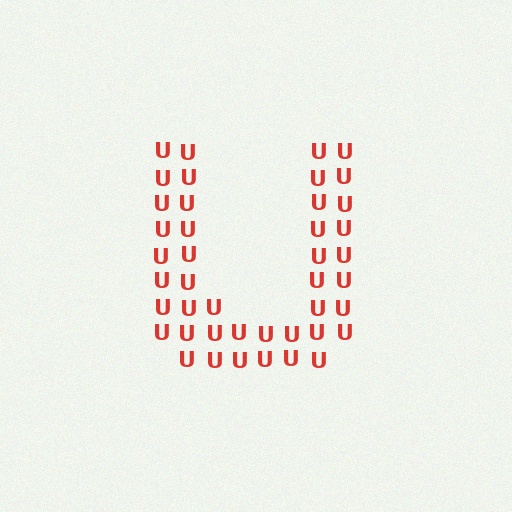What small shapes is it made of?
It is made of small letter U's.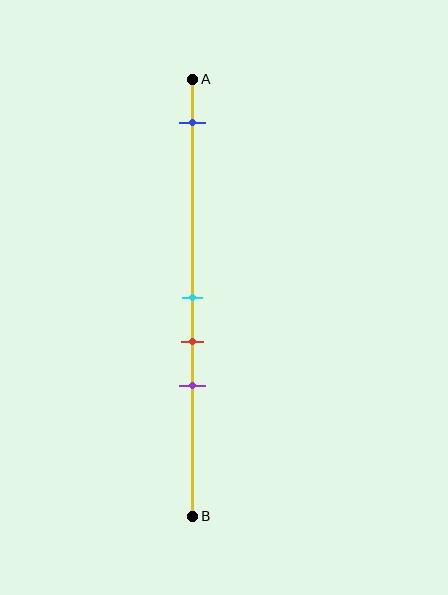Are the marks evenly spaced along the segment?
No, the marks are not evenly spaced.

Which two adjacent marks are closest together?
The cyan and red marks are the closest adjacent pair.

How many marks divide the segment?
There are 4 marks dividing the segment.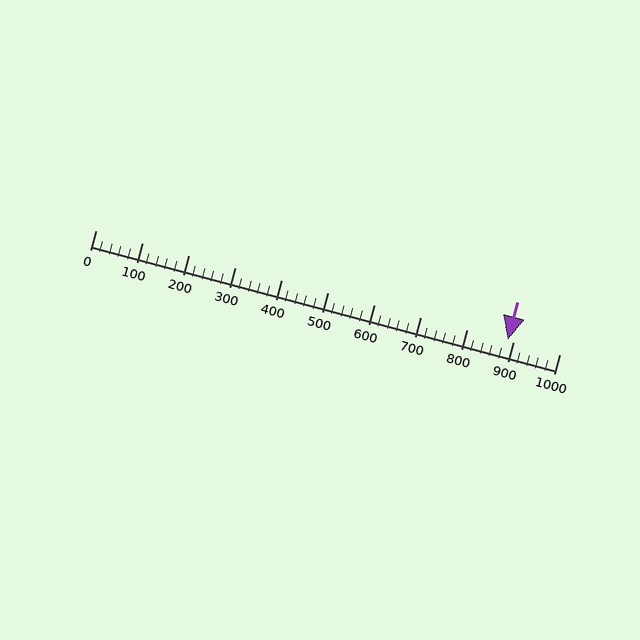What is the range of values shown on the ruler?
The ruler shows values from 0 to 1000.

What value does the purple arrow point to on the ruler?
The purple arrow points to approximately 889.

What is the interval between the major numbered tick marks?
The major tick marks are spaced 100 units apart.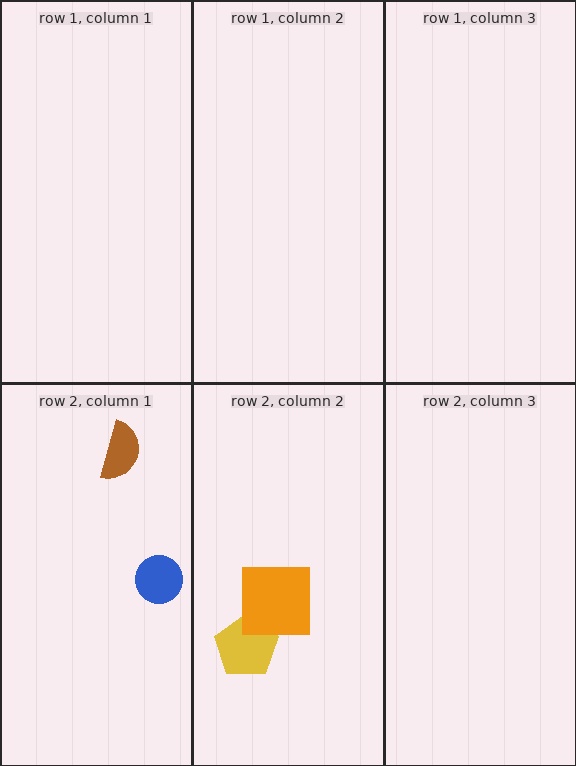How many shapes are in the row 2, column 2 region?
2.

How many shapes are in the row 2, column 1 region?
2.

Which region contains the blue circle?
The row 2, column 1 region.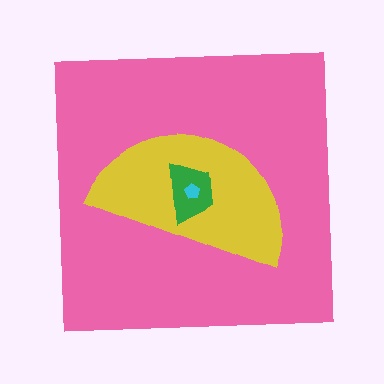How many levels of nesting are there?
4.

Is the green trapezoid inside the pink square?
Yes.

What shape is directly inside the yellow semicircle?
The green trapezoid.